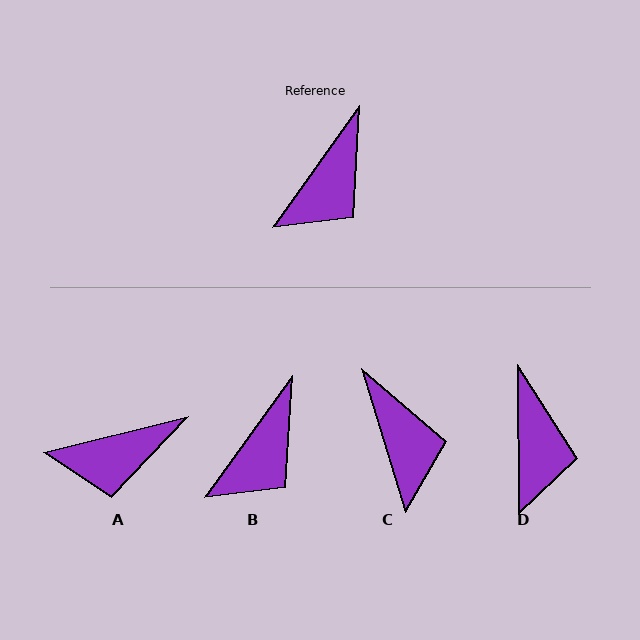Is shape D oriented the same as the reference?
No, it is off by about 36 degrees.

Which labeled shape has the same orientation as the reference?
B.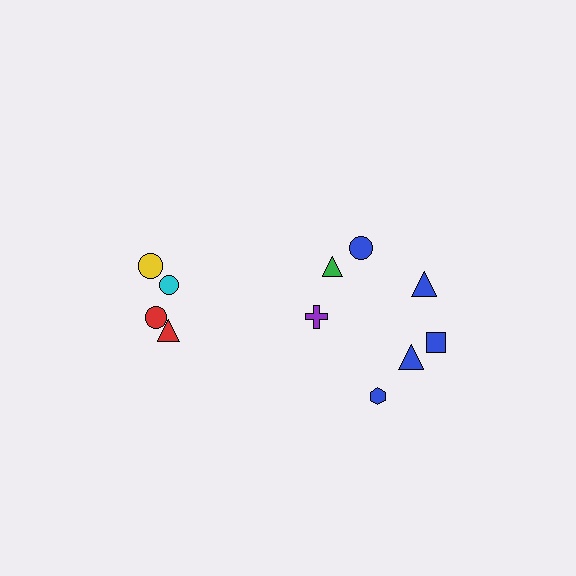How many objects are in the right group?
There are 7 objects.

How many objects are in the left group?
There are 4 objects.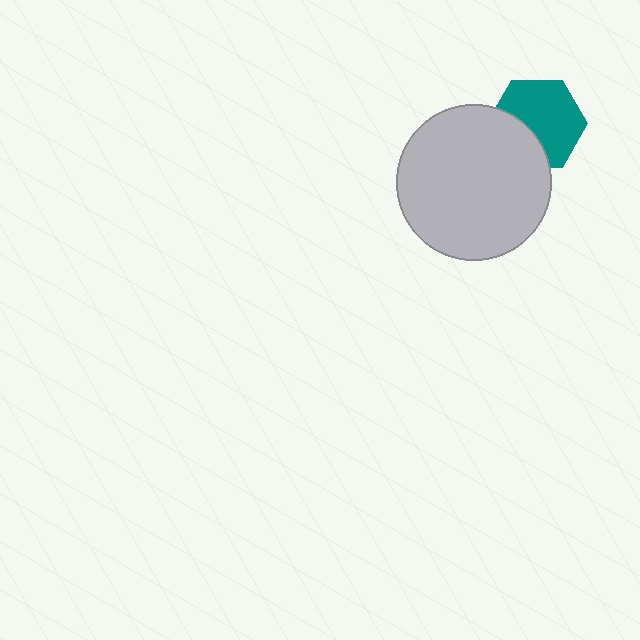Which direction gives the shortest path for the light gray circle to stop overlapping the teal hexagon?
Moving toward the lower-left gives the shortest separation.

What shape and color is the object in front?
The object in front is a light gray circle.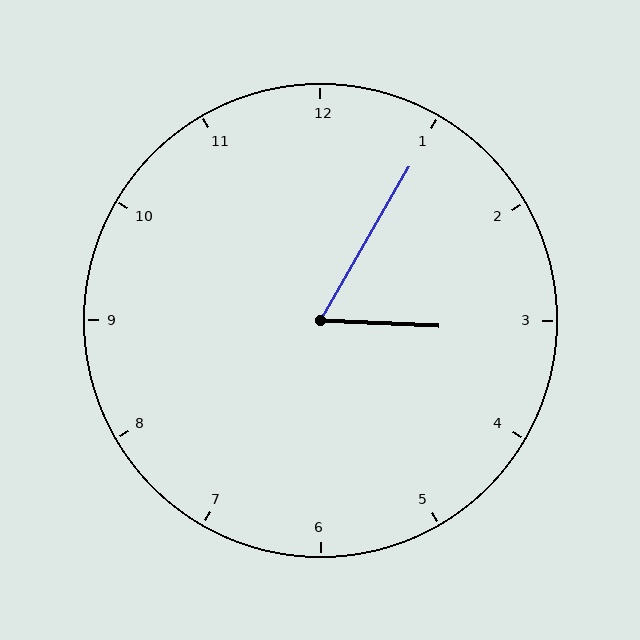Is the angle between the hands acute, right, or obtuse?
It is acute.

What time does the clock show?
3:05.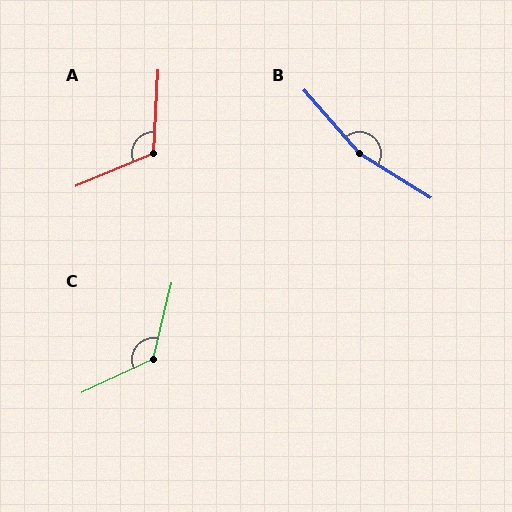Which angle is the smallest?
A, at approximately 116 degrees.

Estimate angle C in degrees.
Approximately 129 degrees.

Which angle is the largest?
B, at approximately 164 degrees.